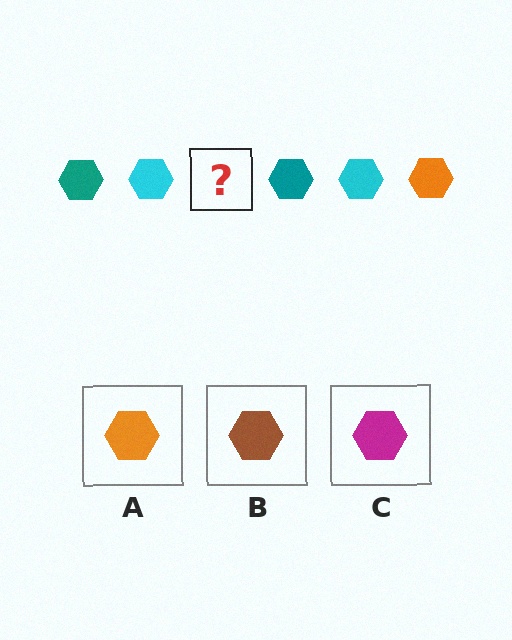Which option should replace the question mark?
Option A.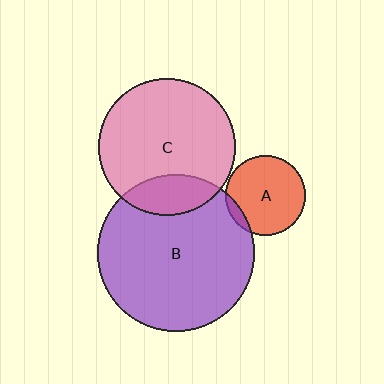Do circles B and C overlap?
Yes.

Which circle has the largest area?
Circle B (purple).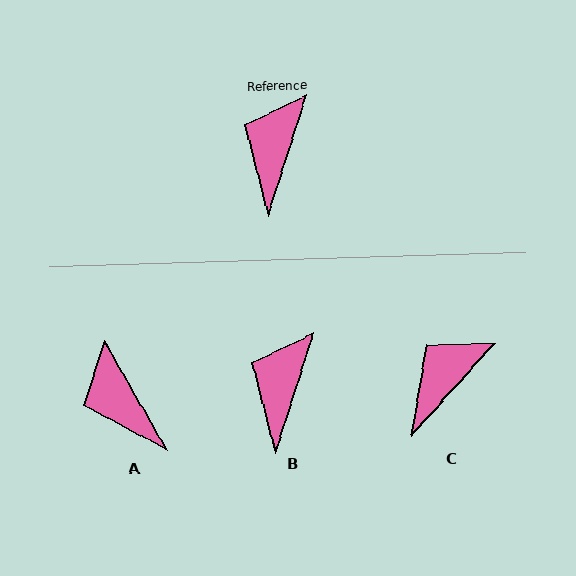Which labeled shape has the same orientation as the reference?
B.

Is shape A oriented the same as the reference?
No, it is off by about 47 degrees.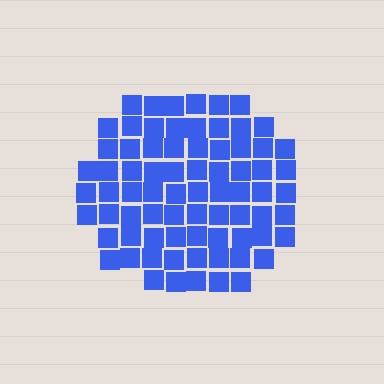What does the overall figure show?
The overall figure shows a circle.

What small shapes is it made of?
It is made of small squares.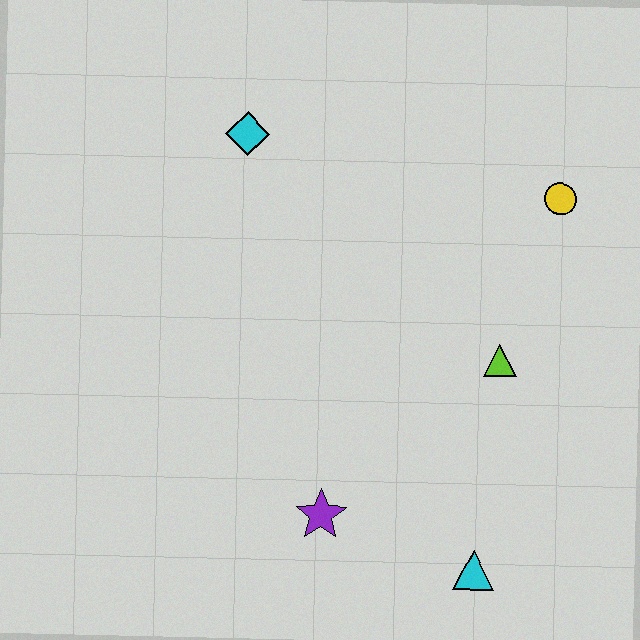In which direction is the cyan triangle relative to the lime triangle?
The cyan triangle is below the lime triangle.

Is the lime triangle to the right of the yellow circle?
No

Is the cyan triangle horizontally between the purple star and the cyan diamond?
No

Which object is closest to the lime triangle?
The yellow circle is closest to the lime triangle.